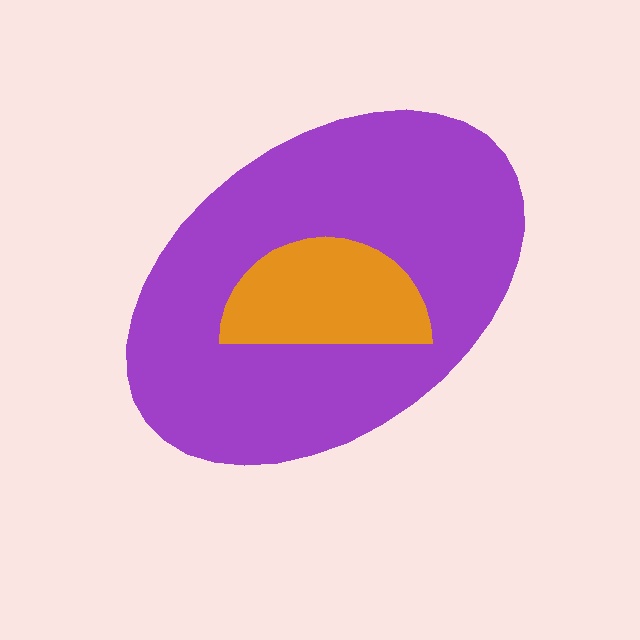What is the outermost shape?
The purple ellipse.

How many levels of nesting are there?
2.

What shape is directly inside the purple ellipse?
The orange semicircle.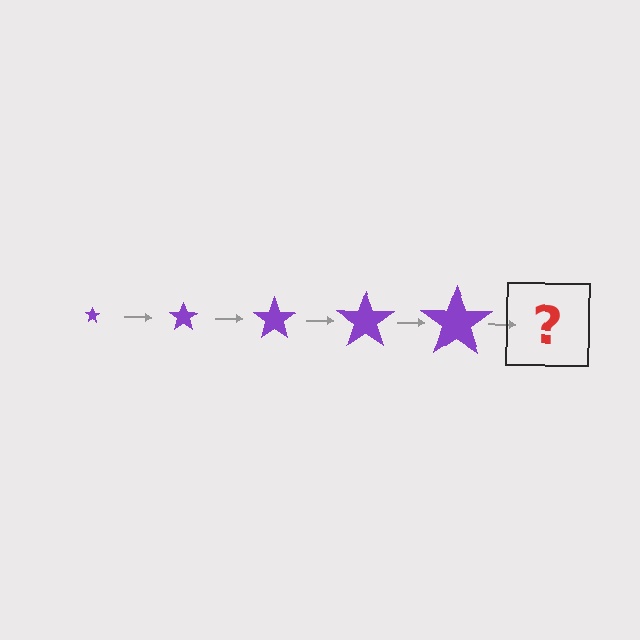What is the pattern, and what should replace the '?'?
The pattern is that the star gets progressively larger each step. The '?' should be a purple star, larger than the previous one.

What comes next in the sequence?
The next element should be a purple star, larger than the previous one.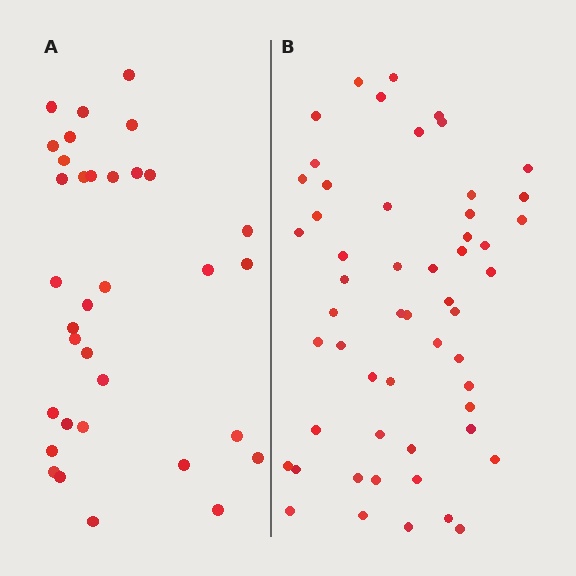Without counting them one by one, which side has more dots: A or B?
Region B (the right region) has more dots.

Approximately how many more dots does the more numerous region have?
Region B has approximately 20 more dots than region A.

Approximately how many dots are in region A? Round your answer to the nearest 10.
About 30 dots. (The exact count is 34, which rounds to 30.)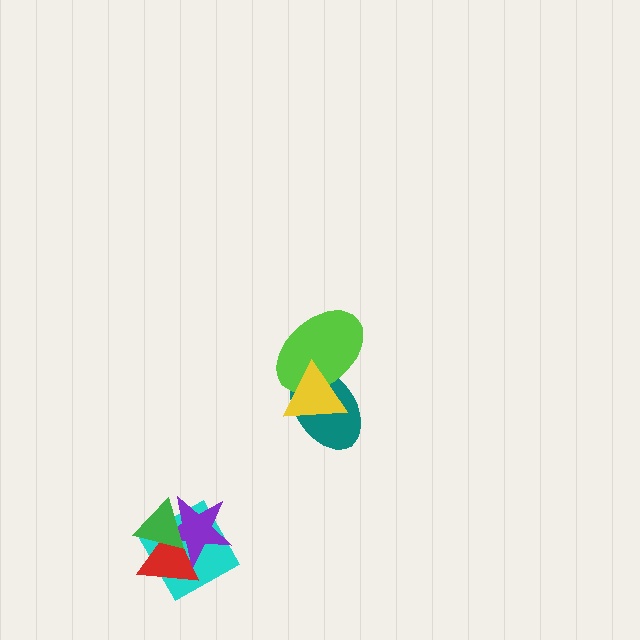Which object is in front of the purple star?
The green triangle is in front of the purple star.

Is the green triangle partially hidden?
No, no other shape covers it.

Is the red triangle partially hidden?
Yes, it is partially covered by another shape.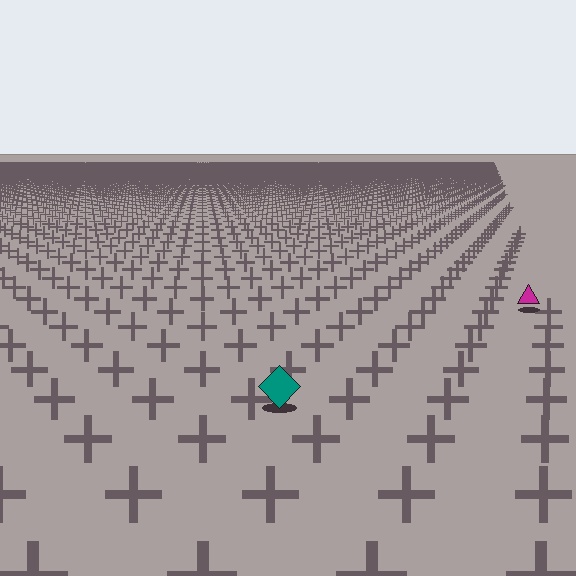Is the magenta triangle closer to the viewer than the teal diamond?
No. The teal diamond is closer — you can tell from the texture gradient: the ground texture is coarser near it.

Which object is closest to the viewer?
The teal diamond is closest. The texture marks near it are larger and more spread out.